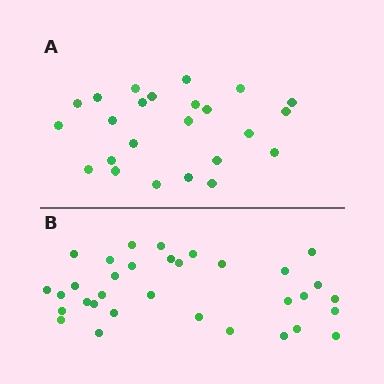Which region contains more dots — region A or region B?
Region B (the bottom region) has more dots.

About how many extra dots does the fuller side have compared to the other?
Region B has roughly 8 or so more dots than region A.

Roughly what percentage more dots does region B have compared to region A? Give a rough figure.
About 40% more.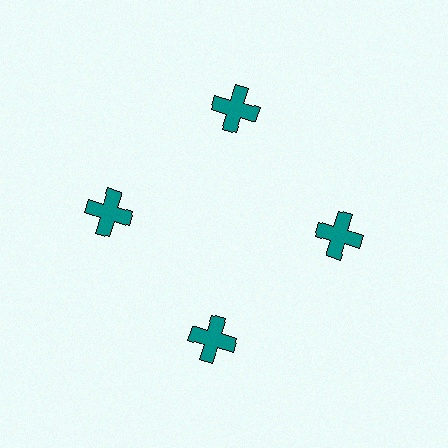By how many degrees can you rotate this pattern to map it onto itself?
The pattern maps onto itself every 90 degrees of rotation.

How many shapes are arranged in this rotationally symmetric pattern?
There are 4 shapes, arranged in 4 groups of 1.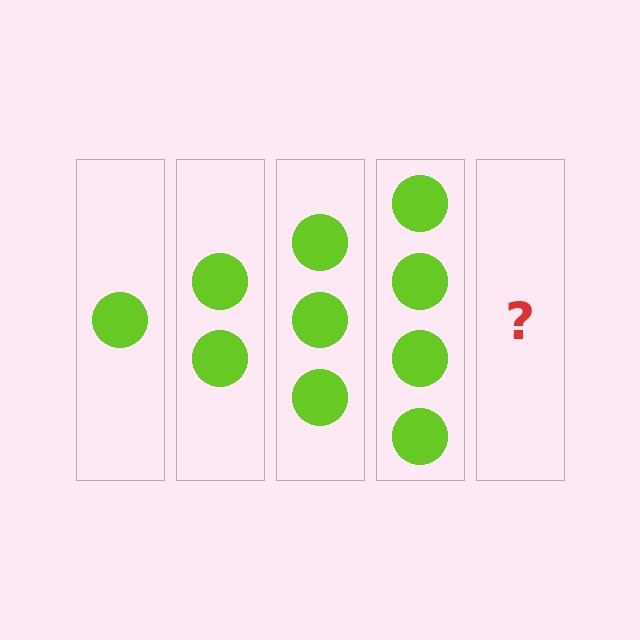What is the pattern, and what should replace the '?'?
The pattern is that each step adds one more circle. The '?' should be 5 circles.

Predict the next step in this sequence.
The next step is 5 circles.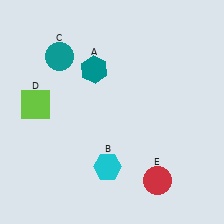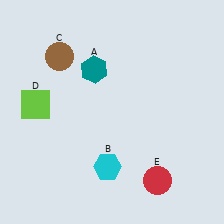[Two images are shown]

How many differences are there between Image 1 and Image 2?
There is 1 difference between the two images.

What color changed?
The circle (C) changed from teal in Image 1 to brown in Image 2.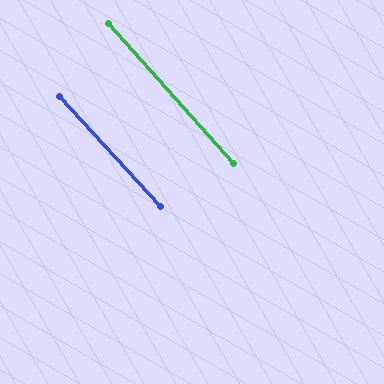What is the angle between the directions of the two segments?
Approximately 1 degree.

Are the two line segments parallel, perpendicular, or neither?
Parallel — their directions differ by only 0.7°.